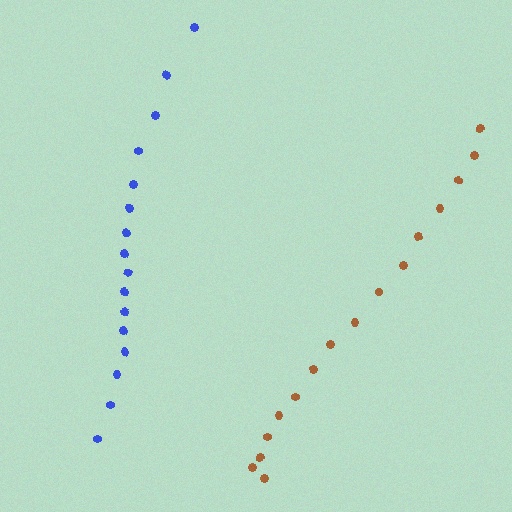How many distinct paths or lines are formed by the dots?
There are 2 distinct paths.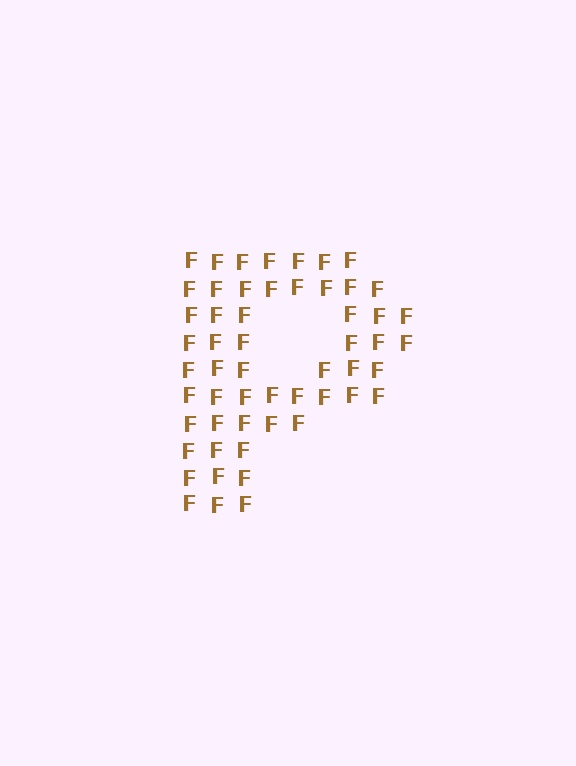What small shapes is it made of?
It is made of small letter F's.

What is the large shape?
The large shape is the letter P.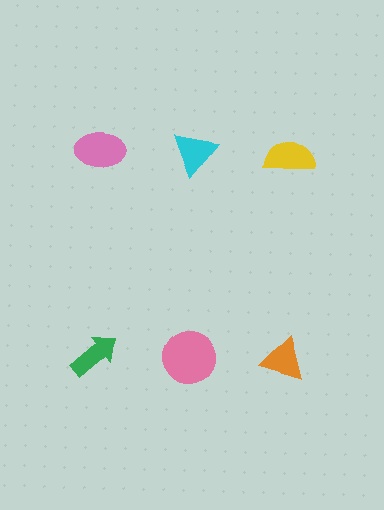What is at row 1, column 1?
A pink ellipse.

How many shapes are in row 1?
3 shapes.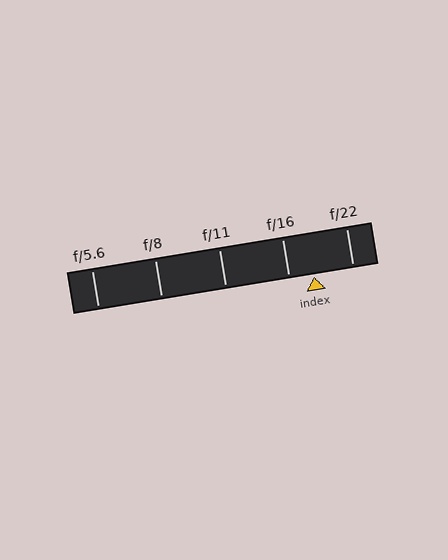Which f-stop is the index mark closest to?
The index mark is closest to f/16.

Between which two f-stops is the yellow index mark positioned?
The index mark is between f/16 and f/22.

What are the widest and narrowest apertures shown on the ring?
The widest aperture shown is f/5.6 and the narrowest is f/22.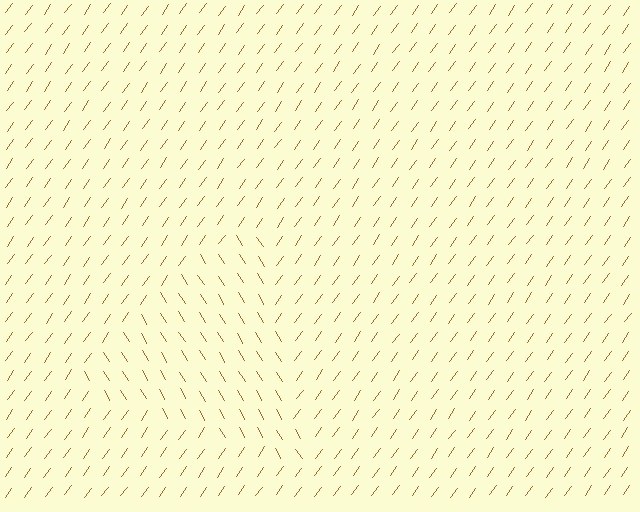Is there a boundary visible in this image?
Yes, there is a texture boundary formed by a change in line orientation.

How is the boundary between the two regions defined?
The boundary is defined purely by a change in line orientation (approximately 67 degrees difference). All lines are the same color and thickness.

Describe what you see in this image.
The image is filled with small brown line segments. A triangle region in the image has lines oriented differently from the surrounding lines, creating a visible texture boundary.